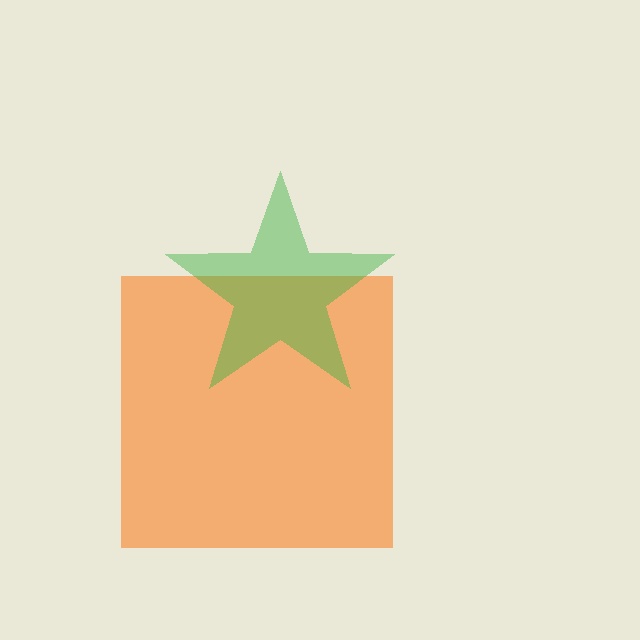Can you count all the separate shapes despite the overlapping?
Yes, there are 2 separate shapes.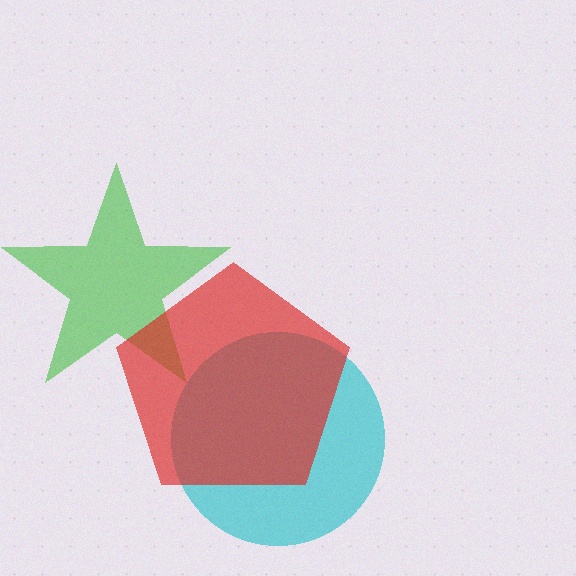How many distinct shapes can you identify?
There are 3 distinct shapes: a cyan circle, a green star, a red pentagon.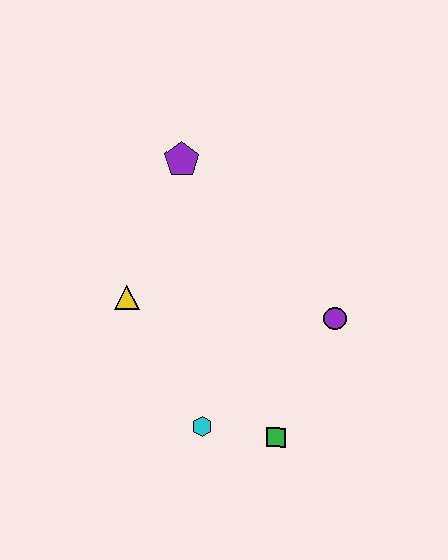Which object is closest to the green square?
The cyan hexagon is closest to the green square.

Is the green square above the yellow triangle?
No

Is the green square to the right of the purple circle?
No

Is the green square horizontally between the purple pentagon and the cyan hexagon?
No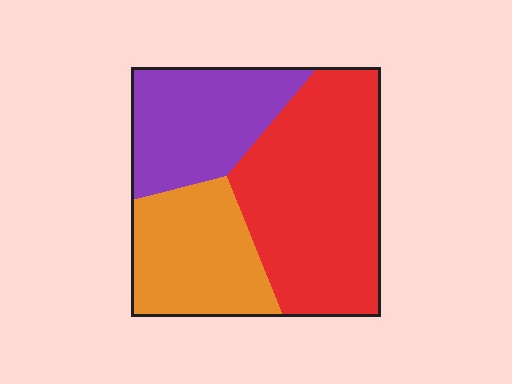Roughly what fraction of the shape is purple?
Purple covers about 25% of the shape.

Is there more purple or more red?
Red.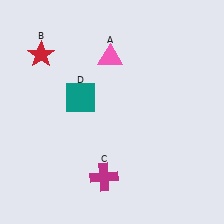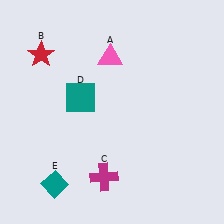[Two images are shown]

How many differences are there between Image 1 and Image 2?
There is 1 difference between the two images.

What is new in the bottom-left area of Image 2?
A teal diamond (E) was added in the bottom-left area of Image 2.